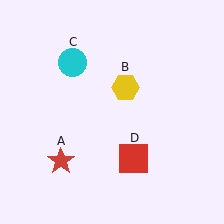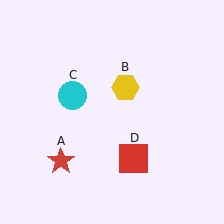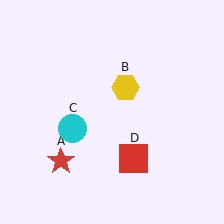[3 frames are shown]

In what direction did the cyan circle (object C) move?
The cyan circle (object C) moved down.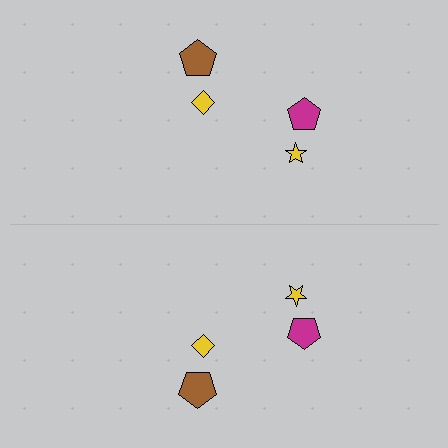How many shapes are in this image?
There are 8 shapes in this image.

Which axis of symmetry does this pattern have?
The pattern has a horizontal axis of symmetry running through the center of the image.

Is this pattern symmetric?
Yes, this pattern has bilateral (reflection) symmetry.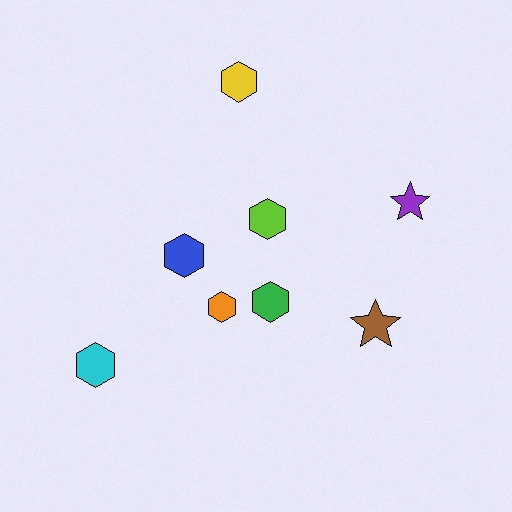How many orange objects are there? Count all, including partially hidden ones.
There is 1 orange object.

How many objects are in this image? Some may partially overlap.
There are 8 objects.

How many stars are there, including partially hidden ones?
There are 2 stars.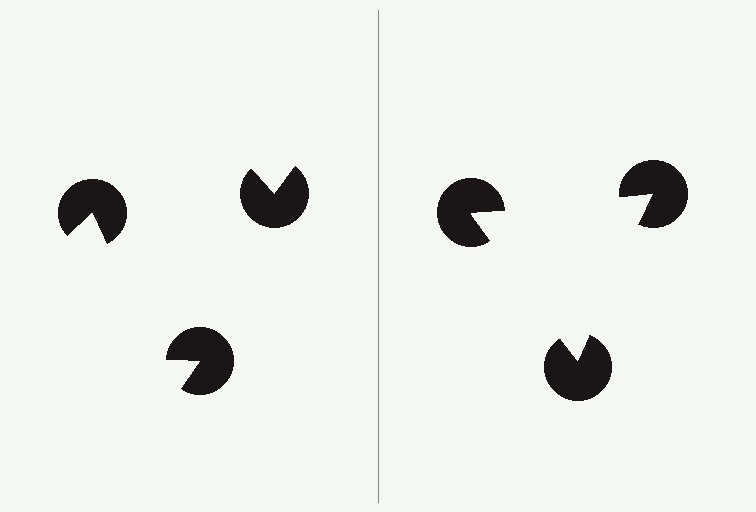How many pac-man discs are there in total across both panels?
6 — 3 on each side.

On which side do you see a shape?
An illusory triangle appears on the right side. On the left side the wedge cuts are rotated, so no coherent shape forms.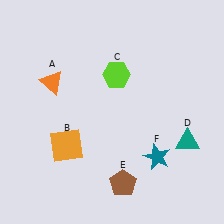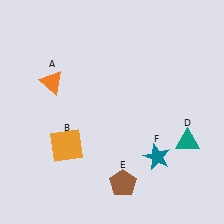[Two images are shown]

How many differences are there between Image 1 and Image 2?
There is 1 difference between the two images.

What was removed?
The lime hexagon (C) was removed in Image 2.